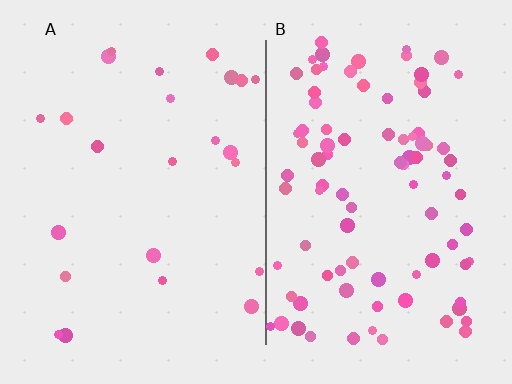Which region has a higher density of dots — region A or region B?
B (the right).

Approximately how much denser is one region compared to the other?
Approximately 3.8× — region B over region A.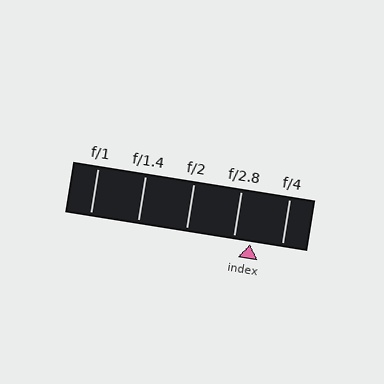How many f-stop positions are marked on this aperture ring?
There are 5 f-stop positions marked.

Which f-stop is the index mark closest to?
The index mark is closest to f/2.8.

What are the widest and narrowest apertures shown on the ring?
The widest aperture shown is f/1 and the narrowest is f/4.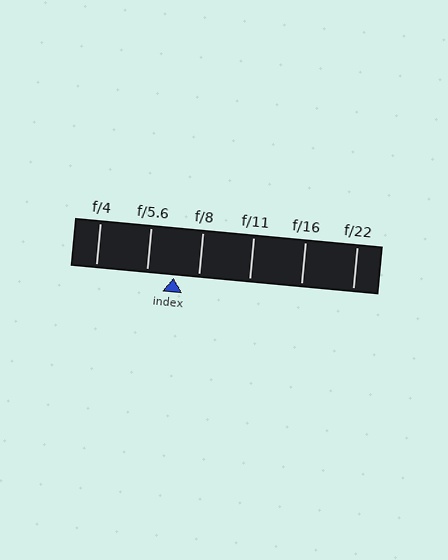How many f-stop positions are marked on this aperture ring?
There are 6 f-stop positions marked.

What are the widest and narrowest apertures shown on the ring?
The widest aperture shown is f/4 and the narrowest is f/22.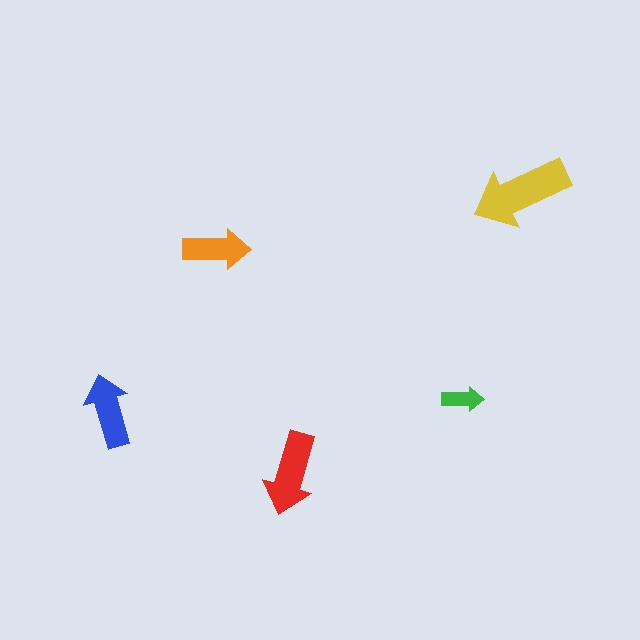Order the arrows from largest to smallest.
the yellow one, the red one, the blue one, the orange one, the green one.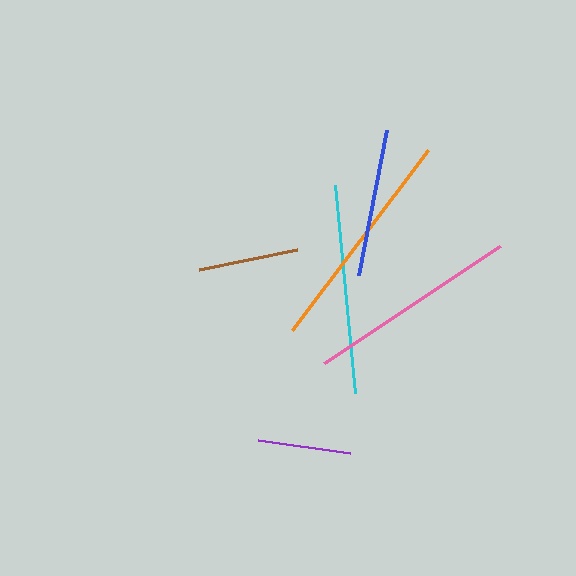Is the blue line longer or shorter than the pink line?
The pink line is longer than the blue line.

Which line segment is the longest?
The orange line is the longest at approximately 226 pixels.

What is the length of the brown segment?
The brown segment is approximately 101 pixels long.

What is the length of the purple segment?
The purple segment is approximately 93 pixels long.